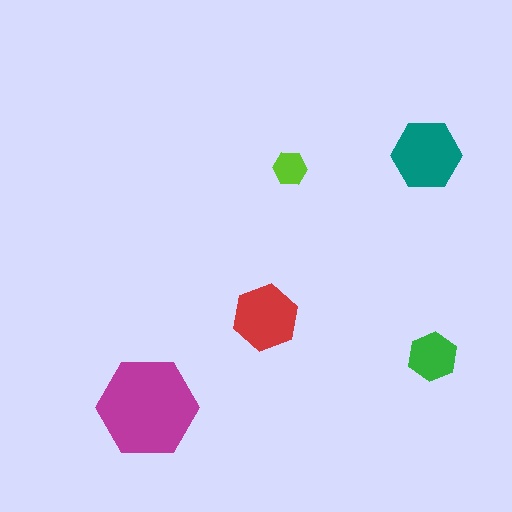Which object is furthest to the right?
The green hexagon is rightmost.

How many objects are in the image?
There are 5 objects in the image.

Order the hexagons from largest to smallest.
the magenta one, the teal one, the red one, the green one, the lime one.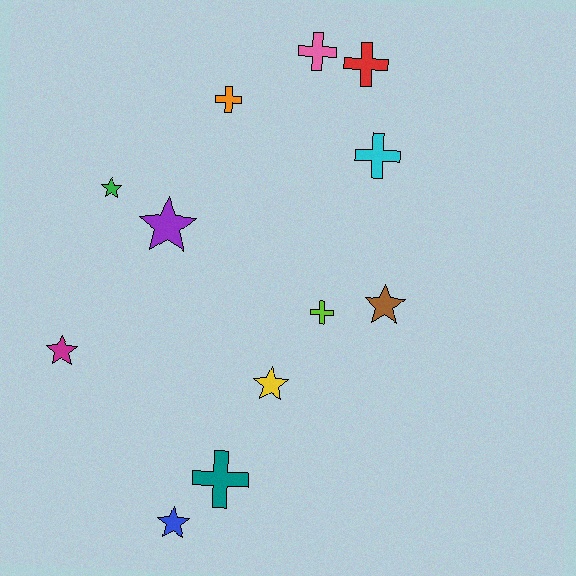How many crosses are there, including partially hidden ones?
There are 6 crosses.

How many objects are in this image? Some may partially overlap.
There are 12 objects.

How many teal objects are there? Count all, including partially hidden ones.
There is 1 teal object.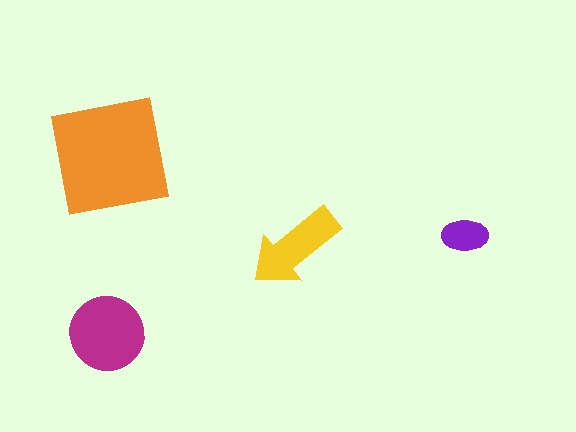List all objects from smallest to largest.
The purple ellipse, the yellow arrow, the magenta circle, the orange square.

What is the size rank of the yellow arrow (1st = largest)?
3rd.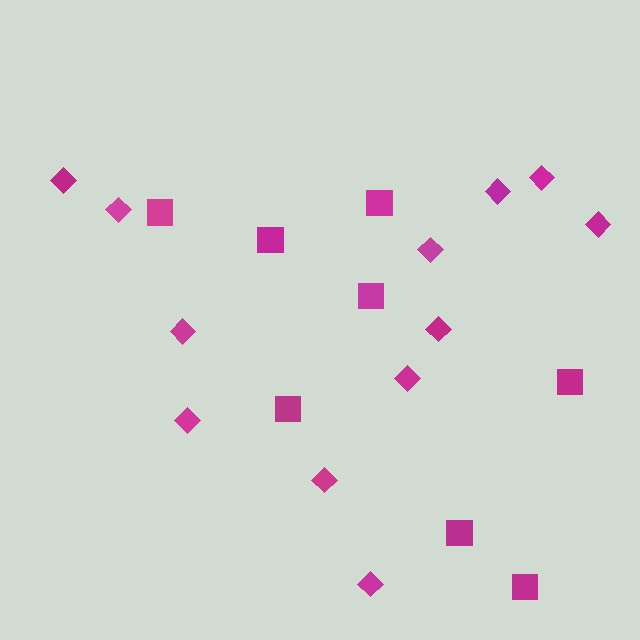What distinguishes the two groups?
There are 2 groups: one group of squares (8) and one group of diamonds (12).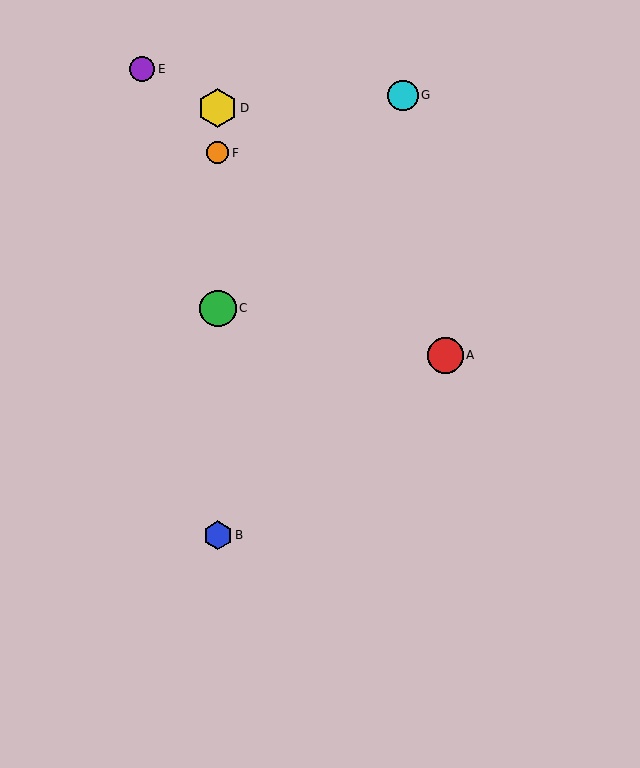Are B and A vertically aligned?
No, B is at x≈218 and A is at x≈445.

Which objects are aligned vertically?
Objects B, C, D, F are aligned vertically.